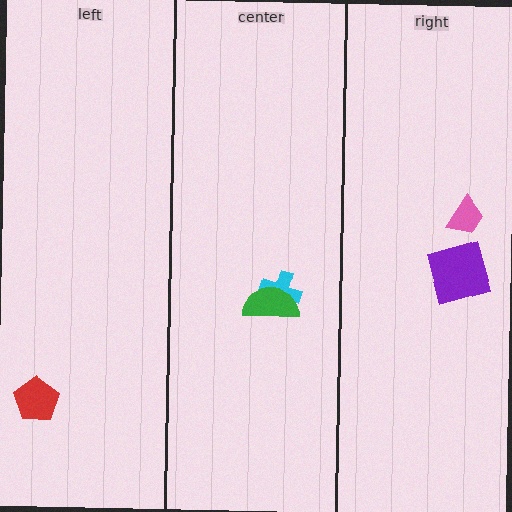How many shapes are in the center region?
2.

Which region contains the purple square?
The right region.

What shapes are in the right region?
The pink trapezoid, the purple square.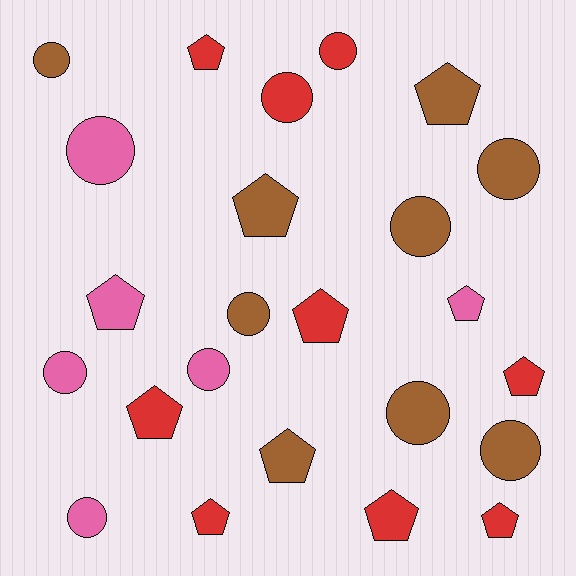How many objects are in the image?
There are 24 objects.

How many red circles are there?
There are 2 red circles.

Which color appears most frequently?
Red, with 9 objects.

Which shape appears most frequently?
Pentagon, with 12 objects.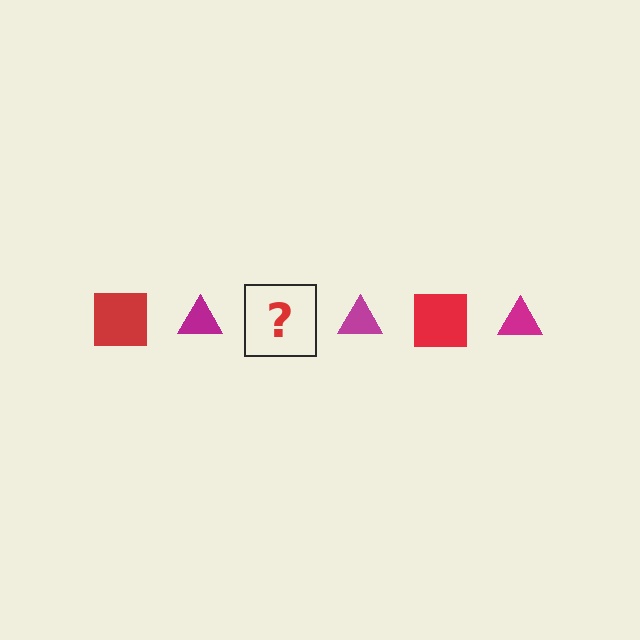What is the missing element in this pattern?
The missing element is a red square.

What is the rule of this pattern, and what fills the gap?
The rule is that the pattern alternates between red square and magenta triangle. The gap should be filled with a red square.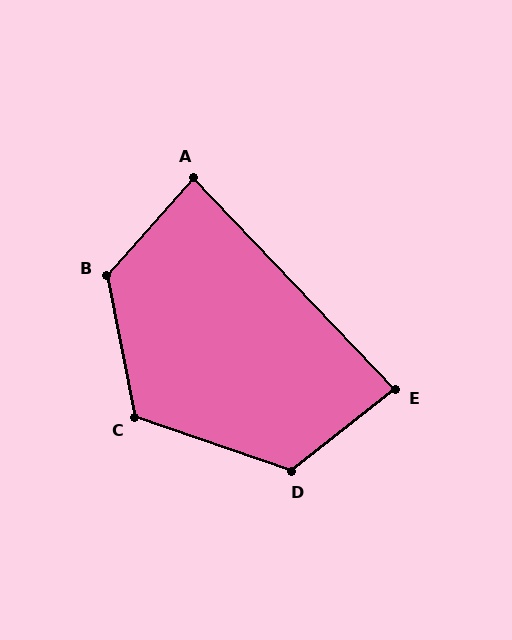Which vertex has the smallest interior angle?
E, at approximately 85 degrees.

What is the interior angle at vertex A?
Approximately 85 degrees (approximately right).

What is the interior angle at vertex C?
Approximately 120 degrees (obtuse).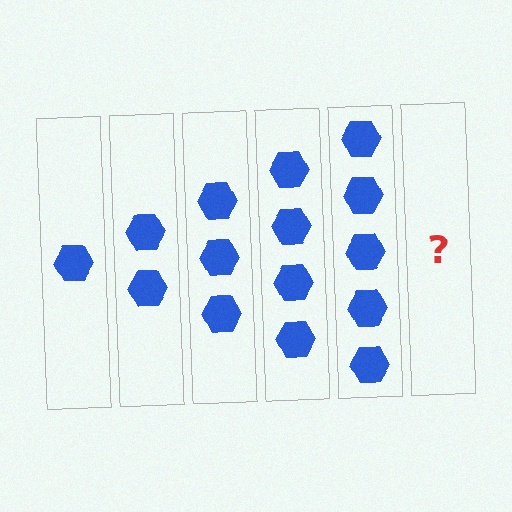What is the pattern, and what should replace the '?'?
The pattern is that each step adds one more hexagon. The '?' should be 6 hexagons.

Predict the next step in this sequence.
The next step is 6 hexagons.